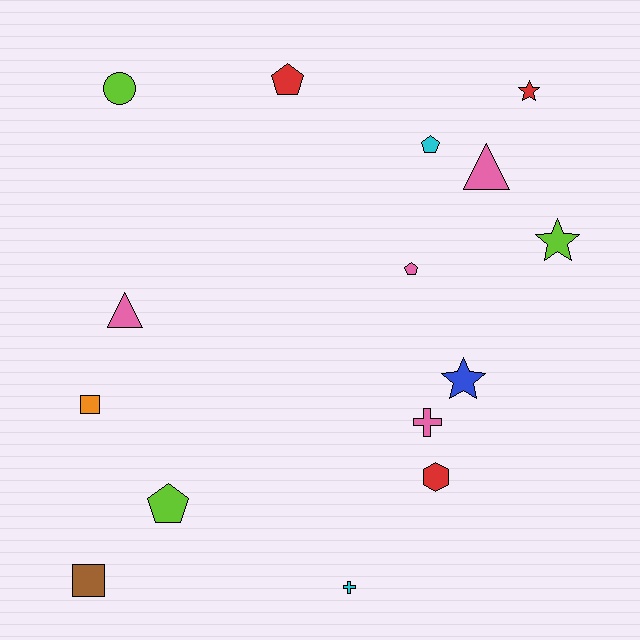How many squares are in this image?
There are 2 squares.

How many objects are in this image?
There are 15 objects.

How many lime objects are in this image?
There are 3 lime objects.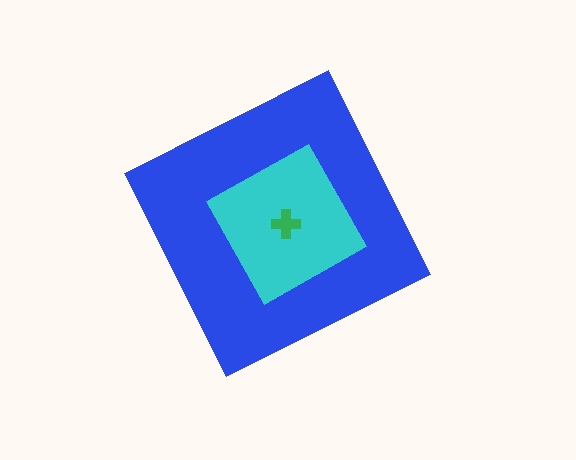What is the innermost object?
The green cross.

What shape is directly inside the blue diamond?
The cyan square.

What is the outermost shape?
The blue diamond.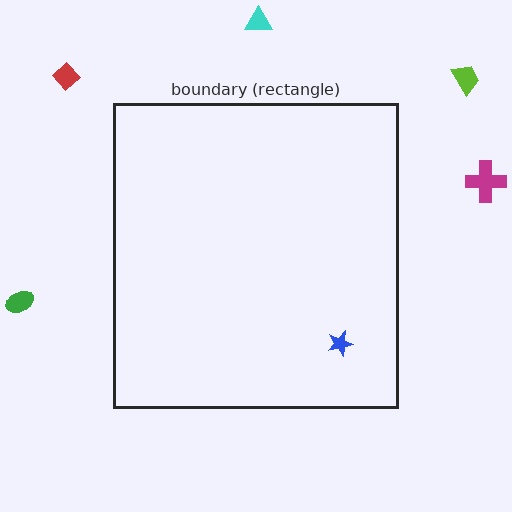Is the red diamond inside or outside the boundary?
Outside.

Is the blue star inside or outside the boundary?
Inside.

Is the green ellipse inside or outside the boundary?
Outside.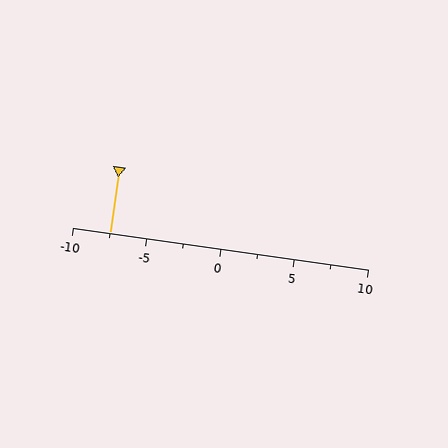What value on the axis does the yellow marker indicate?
The marker indicates approximately -7.5.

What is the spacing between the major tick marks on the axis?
The major ticks are spaced 5 apart.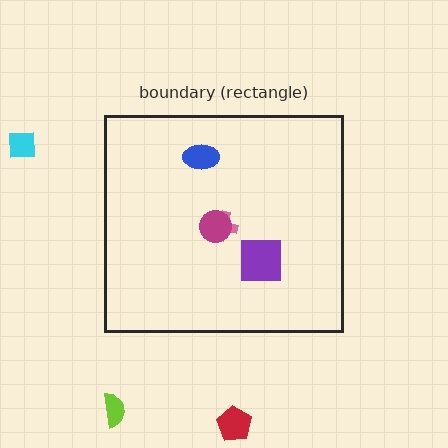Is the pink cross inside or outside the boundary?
Inside.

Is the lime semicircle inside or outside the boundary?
Outside.